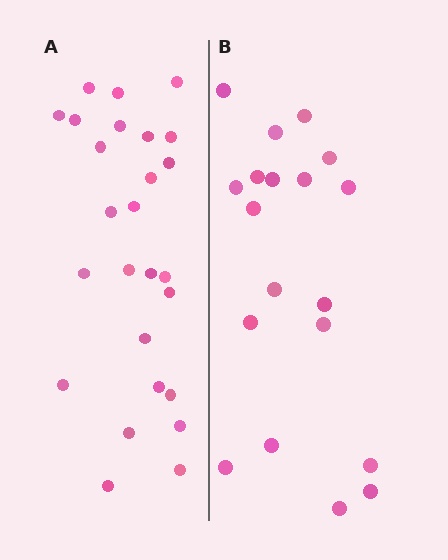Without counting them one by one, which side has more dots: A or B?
Region A (the left region) has more dots.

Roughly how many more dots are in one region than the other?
Region A has roughly 8 or so more dots than region B.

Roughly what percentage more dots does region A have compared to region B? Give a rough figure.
About 35% more.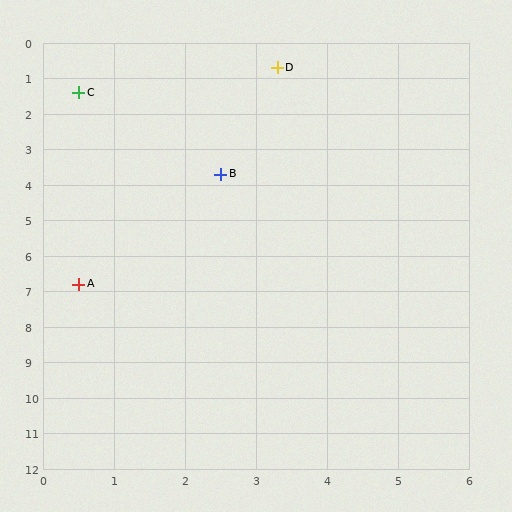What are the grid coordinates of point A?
Point A is at approximately (0.5, 6.8).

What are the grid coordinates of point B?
Point B is at approximately (2.5, 3.7).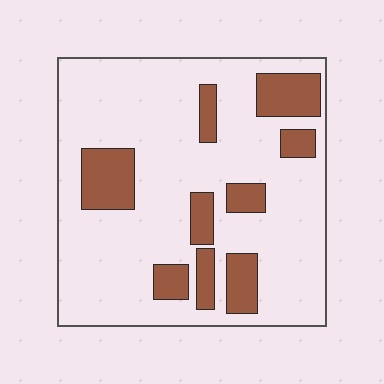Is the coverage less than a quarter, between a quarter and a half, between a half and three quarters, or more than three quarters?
Less than a quarter.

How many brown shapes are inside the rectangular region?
9.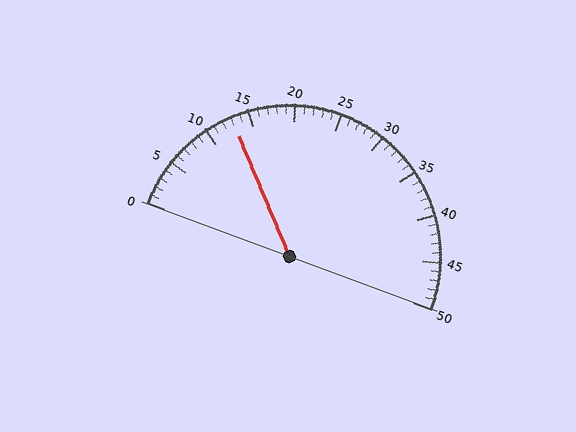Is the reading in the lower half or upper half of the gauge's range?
The reading is in the lower half of the range (0 to 50).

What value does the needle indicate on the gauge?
The needle indicates approximately 13.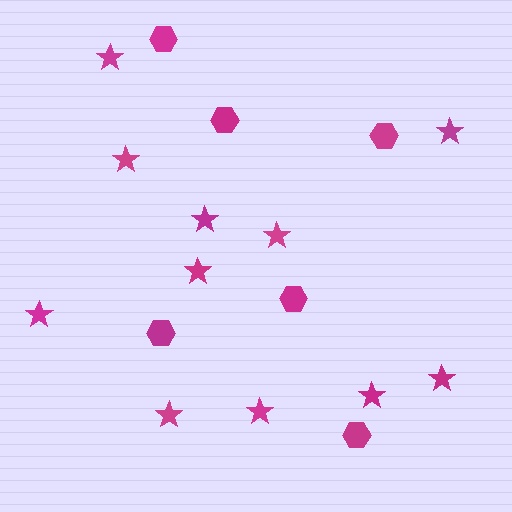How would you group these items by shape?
There are 2 groups: one group of hexagons (6) and one group of stars (11).